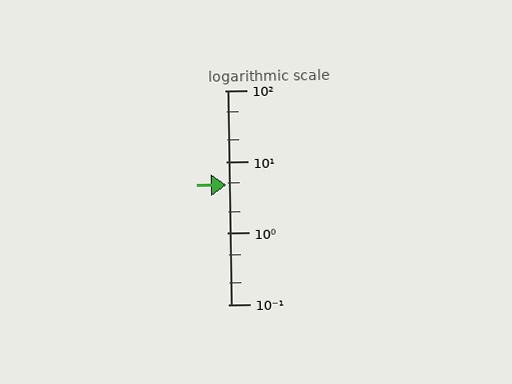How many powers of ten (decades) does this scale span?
The scale spans 3 decades, from 0.1 to 100.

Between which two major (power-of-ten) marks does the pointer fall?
The pointer is between 1 and 10.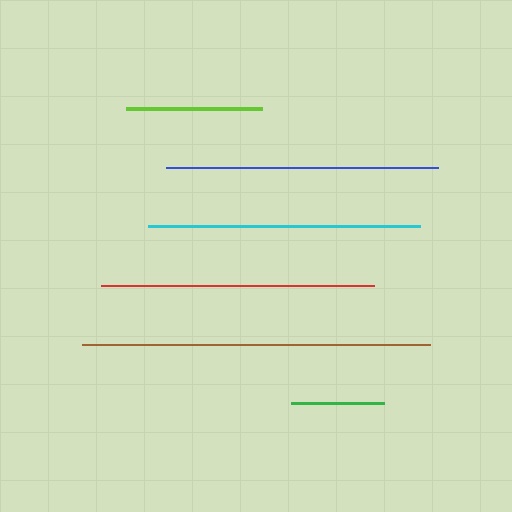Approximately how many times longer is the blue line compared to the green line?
The blue line is approximately 2.9 times the length of the green line.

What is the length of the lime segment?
The lime segment is approximately 136 pixels long.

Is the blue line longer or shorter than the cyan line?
The blue line is longer than the cyan line.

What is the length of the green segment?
The green segment is approximately 94 pixels long.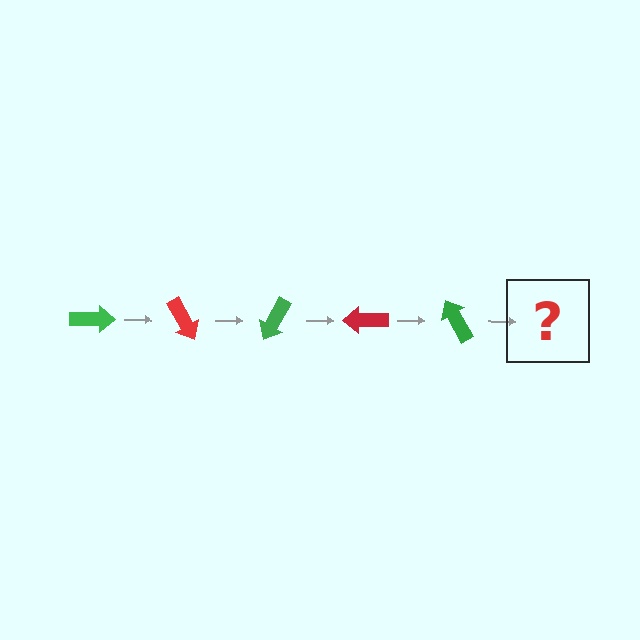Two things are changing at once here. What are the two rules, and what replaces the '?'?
The two rules are that it rotates 60 degrees each step and the color cycles through green and red. The '?' should be a red arrow, rotated 300 degrees from the start.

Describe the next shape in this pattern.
It should be a red arrow, rotated 300 degrees from the start.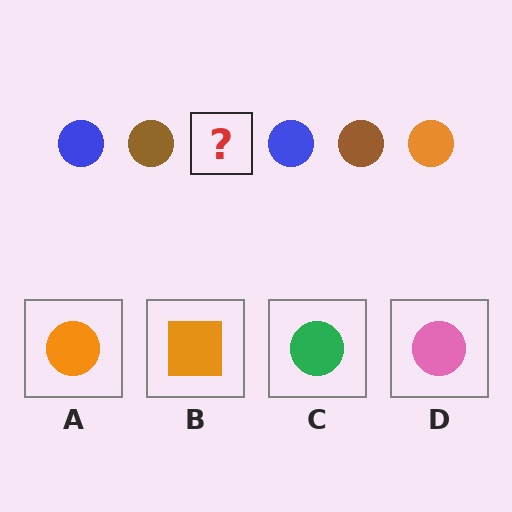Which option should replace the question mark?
Option A.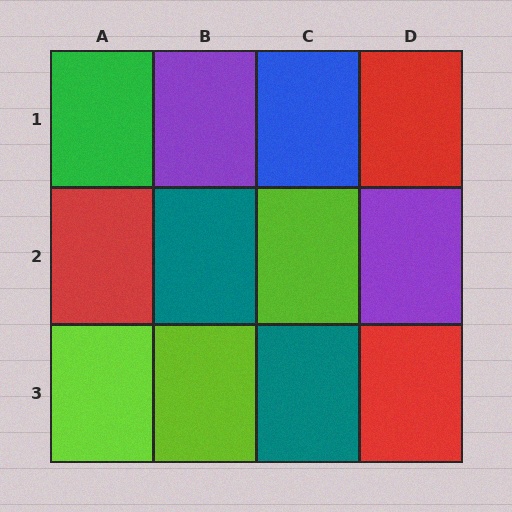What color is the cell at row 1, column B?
Purple.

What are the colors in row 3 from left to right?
Lime, lime, teal, red.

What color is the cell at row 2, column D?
Purple.